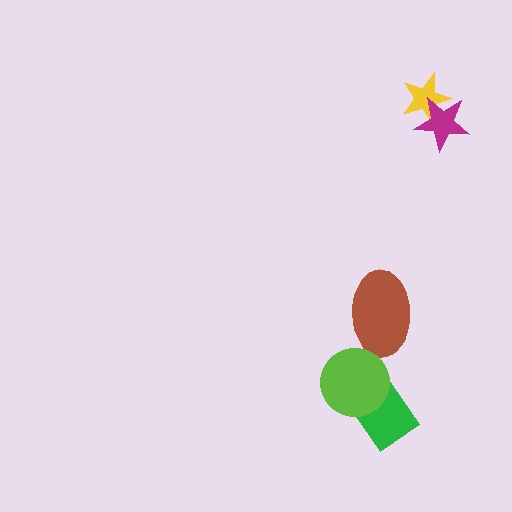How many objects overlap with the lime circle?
1 object overlaps with the lime circle.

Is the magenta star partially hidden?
No, no other shape covers it.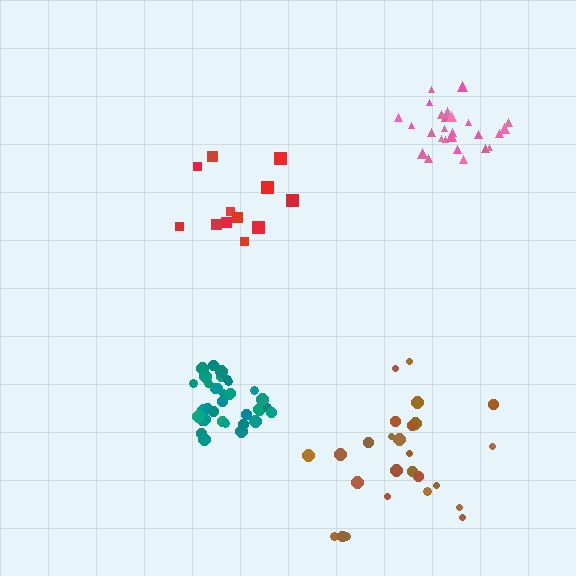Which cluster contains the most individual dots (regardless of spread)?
Teal (34).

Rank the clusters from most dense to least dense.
pink, teal, brown, red.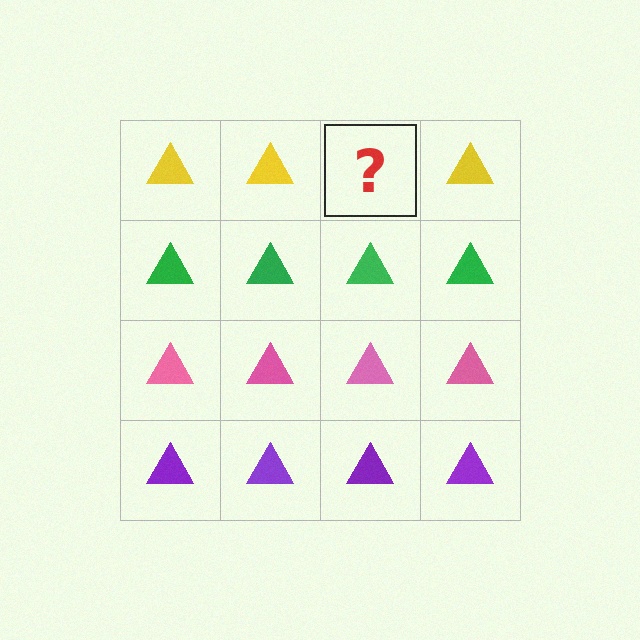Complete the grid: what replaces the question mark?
The question mark should be replaced with a yellow triangle.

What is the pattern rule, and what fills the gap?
The rule is that each row has a consistent color. The gap should be filled with a yellow triangle.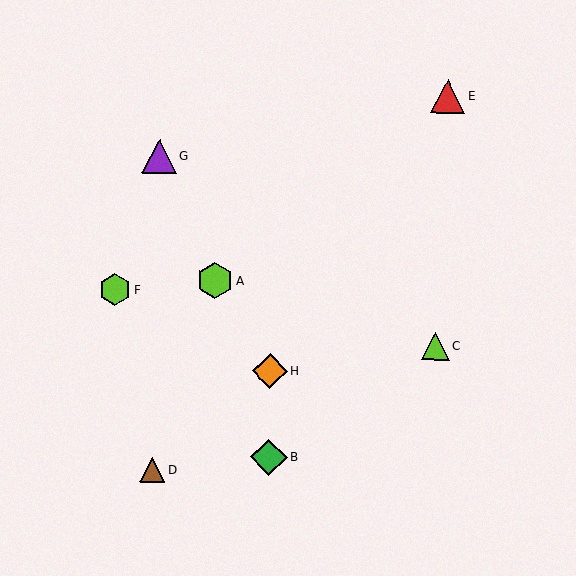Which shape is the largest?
The lime hexagon (labeled A) is the largest.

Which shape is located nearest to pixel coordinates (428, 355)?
The lime triangle (labeled C) at (435, 346) is nearest to that location.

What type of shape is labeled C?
Shape C is a lime triangle.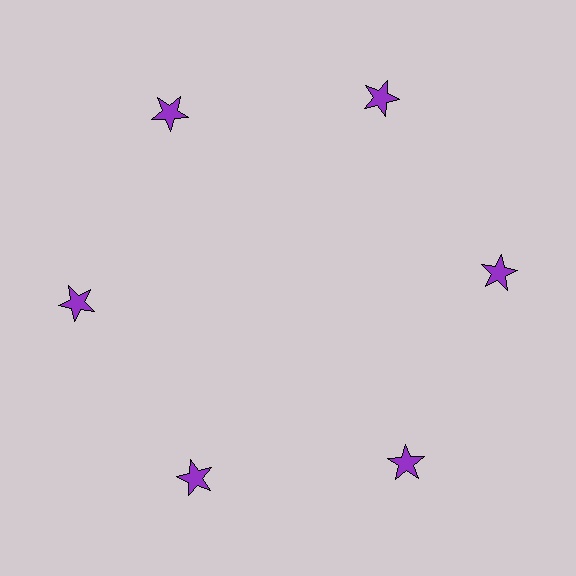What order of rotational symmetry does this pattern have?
This pattern has 6-fold rotational symmetry.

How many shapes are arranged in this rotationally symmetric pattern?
There are 6 shapes, arranged in 6 groups of 1.